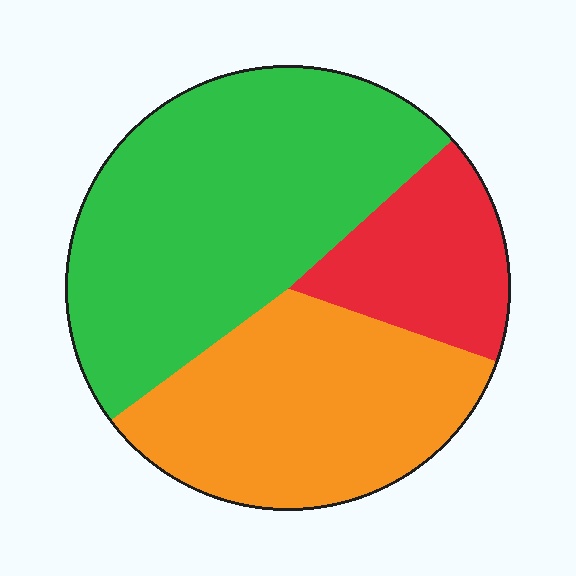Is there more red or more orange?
Orange.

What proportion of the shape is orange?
Orange takes up about one third (1/3) of the shape.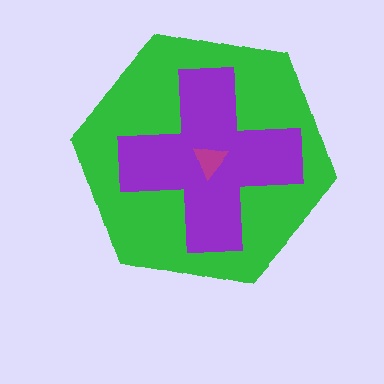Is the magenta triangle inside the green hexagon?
Yes.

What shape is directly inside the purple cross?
The magenta triangle.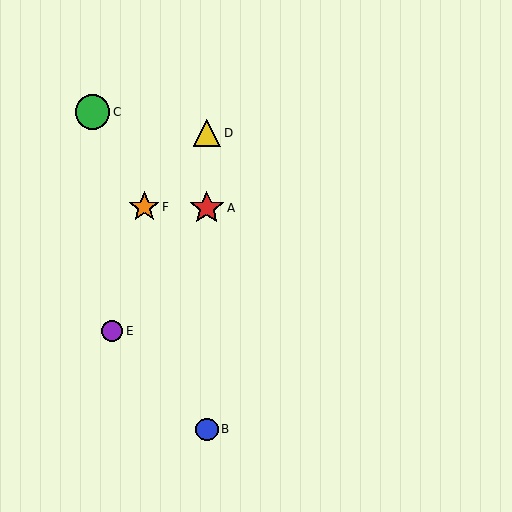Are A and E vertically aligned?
No, A is at x≈207 and E is at x≈112.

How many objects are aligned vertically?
3 objects (A, B, D) are aligned vertically.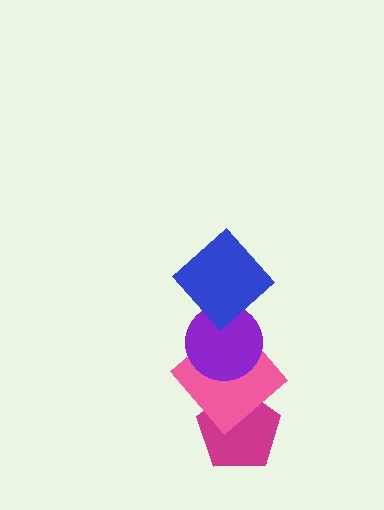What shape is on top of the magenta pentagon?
The pink diamond is on top of the magenta pentagon.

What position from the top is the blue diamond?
The blue diamond is 1st from the top.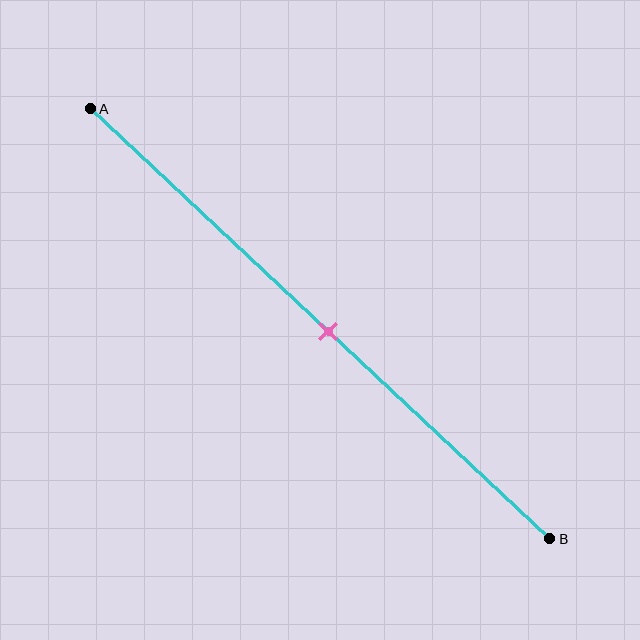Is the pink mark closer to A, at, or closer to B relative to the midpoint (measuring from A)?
The pink mark is approximately at the midpoint of segment AB.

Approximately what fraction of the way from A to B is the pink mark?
The pink mark is approximately 50% of the way from A to B.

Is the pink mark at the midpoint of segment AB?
Yes, the mark is approximately at the midpoint.